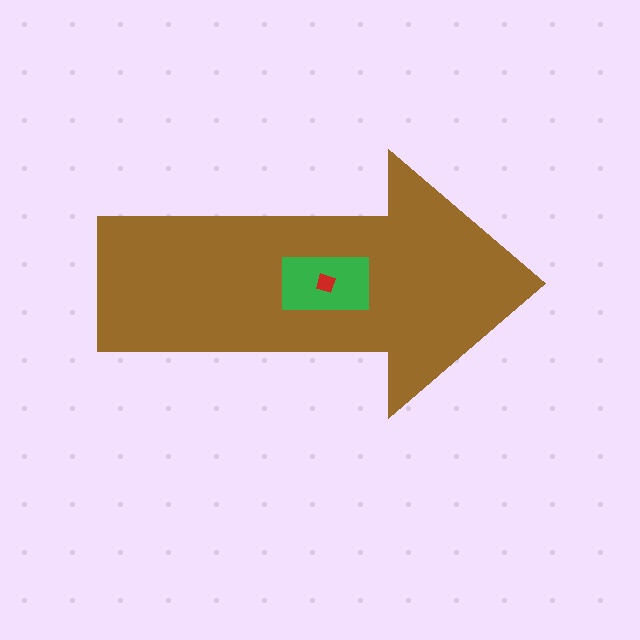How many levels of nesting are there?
3.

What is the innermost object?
The red diamond.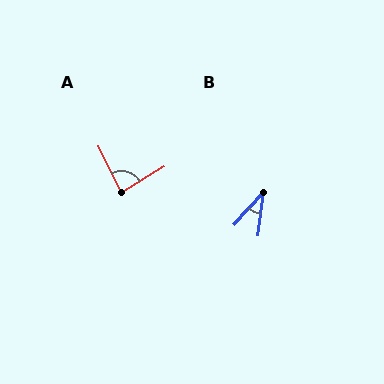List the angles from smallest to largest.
B (36°), A (85°).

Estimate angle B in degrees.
Approximately 36 degrees.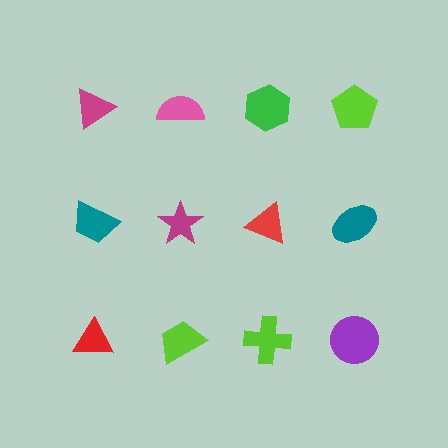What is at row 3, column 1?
A red triangle.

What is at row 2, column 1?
A teal trapezoid.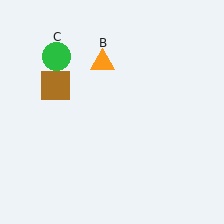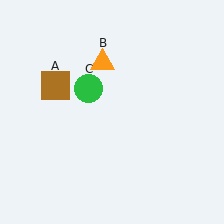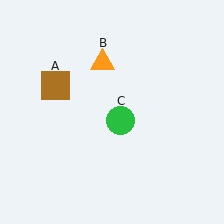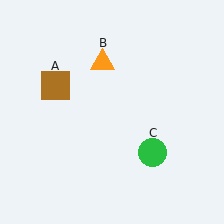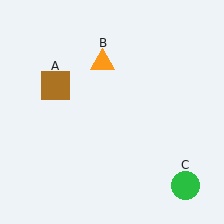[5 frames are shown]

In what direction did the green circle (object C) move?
The green circle (object C) moved down and to the right.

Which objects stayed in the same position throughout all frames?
Brown square (object A) and orange triangle (object B) remained stationary.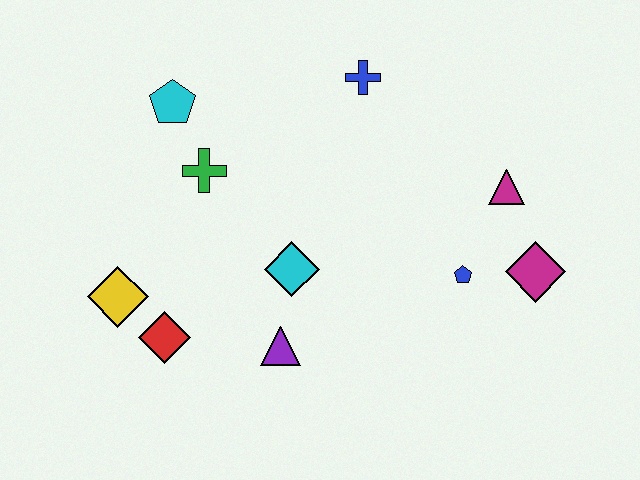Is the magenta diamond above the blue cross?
No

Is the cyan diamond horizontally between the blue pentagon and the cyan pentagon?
Yes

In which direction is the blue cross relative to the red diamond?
The blue cross is above the red diamond.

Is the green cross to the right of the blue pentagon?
No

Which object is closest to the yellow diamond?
The red diamond is closest to the yellow diamond.